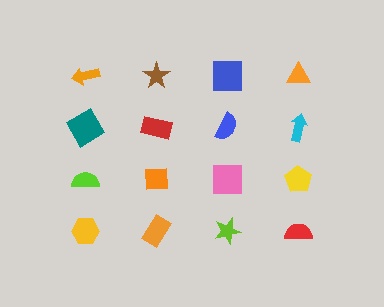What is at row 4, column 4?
A red semicircle.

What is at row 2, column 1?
A teal diamond.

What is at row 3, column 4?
A yellow pentagon.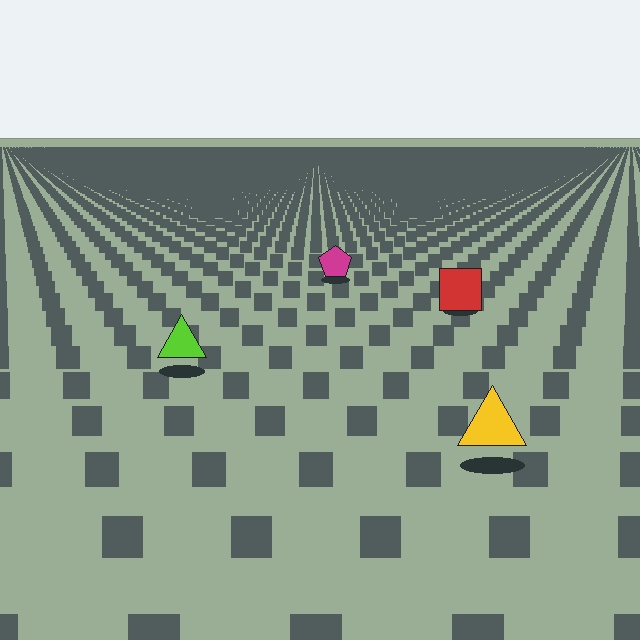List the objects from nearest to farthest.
From nearest to farthest: the yellow triangle, the lime triangle, the red square, the magenta pentagon.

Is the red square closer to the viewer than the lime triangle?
No. The lime triangle is closer — you can tell from the texture gradient: the ground texture is coarser near it.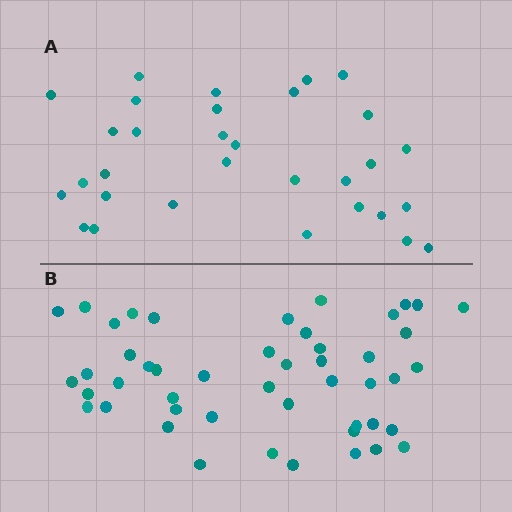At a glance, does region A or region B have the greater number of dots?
Region B (the bottom region) has more dots.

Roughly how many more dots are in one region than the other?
Region B has approximately 15 more dots than region A.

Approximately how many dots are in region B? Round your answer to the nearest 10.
About 50 dots. (The exact count is 48, which rounds to 50.)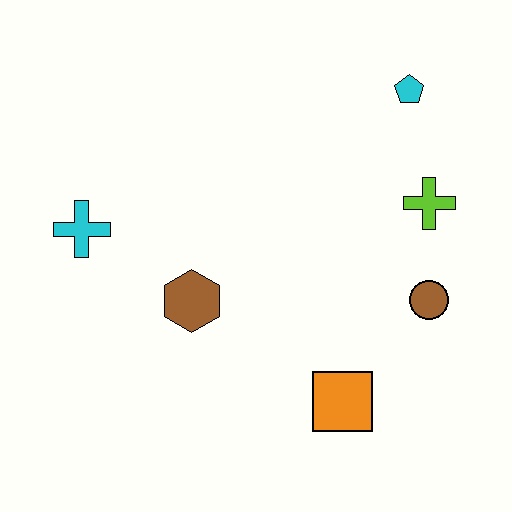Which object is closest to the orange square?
The brown circle is closest to the orange square.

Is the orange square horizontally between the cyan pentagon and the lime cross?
No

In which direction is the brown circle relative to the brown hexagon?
The brown circle is to the right of the brown hexagon.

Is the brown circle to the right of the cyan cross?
Yes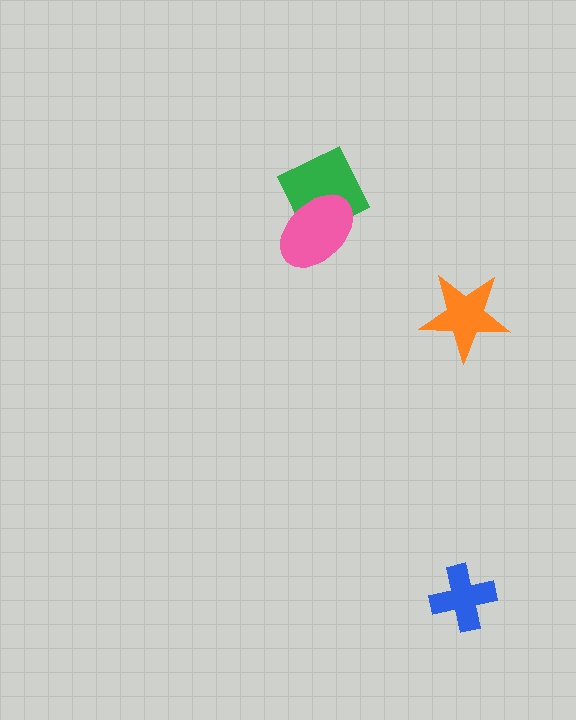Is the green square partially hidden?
Yes, it is partially covered by another shape.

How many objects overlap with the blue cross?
0 objects overlap with the blue cross.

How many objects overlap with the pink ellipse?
1 object overlaps with the pink ellipse.